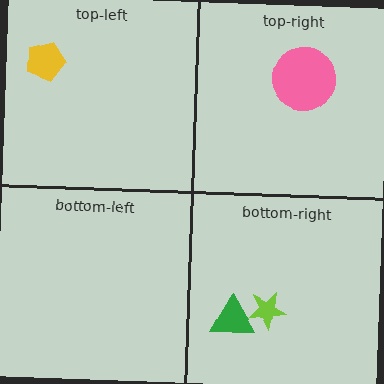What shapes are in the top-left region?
The yellow pentagon.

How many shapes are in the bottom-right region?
2.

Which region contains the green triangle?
The bottom-right region.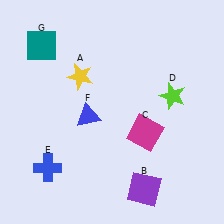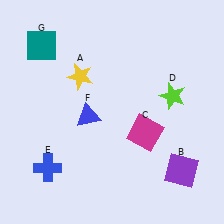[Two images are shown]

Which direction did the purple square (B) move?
The purple square (B) moved right.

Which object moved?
The purple square (B) moved right.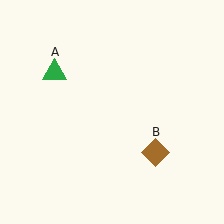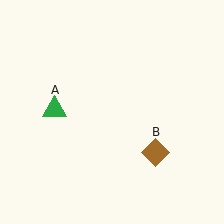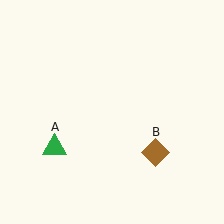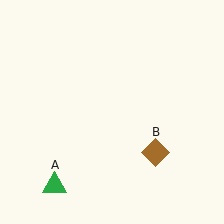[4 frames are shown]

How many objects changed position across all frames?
1 object changed position: green triangle (object A).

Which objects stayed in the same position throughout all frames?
Brown diamond (object B) remained stationary.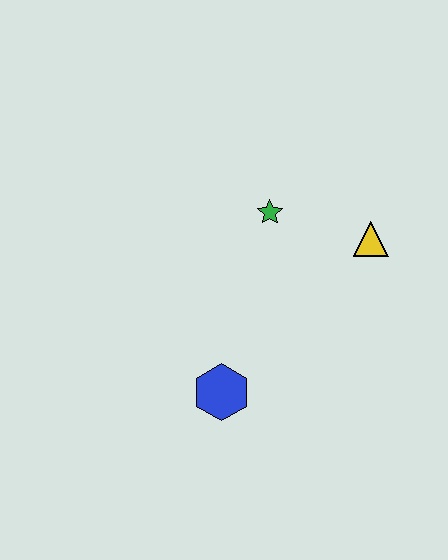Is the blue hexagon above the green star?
No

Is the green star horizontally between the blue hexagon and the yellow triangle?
Yes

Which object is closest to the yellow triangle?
The green star is closest to the yellow triangle.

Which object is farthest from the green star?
The blue hexagon is farthest from the green star.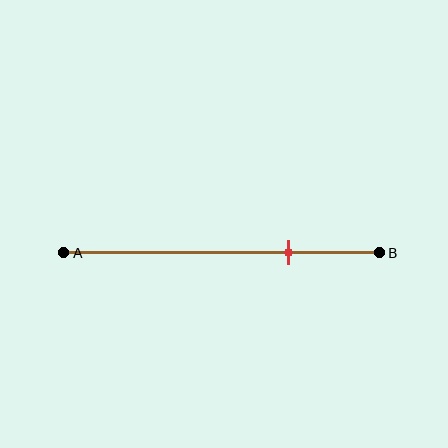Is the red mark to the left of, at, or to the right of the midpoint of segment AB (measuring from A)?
The red mark is to the right of the midpoint of segment AB.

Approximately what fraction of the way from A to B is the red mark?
The red mark is approximately 70% of the way from A to B.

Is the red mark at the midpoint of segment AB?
No, the mark is at about 70% from A, not at the 50% midpoint.